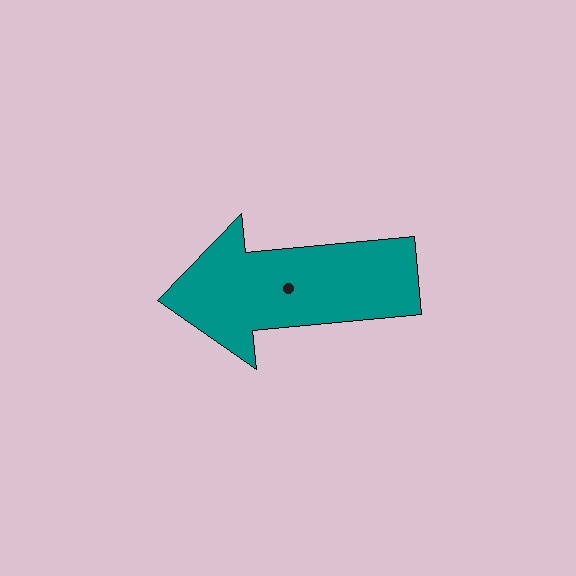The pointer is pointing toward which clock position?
Roughly 9 o'clock.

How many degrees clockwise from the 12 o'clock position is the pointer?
Approximately 265 degrees.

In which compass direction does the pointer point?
West.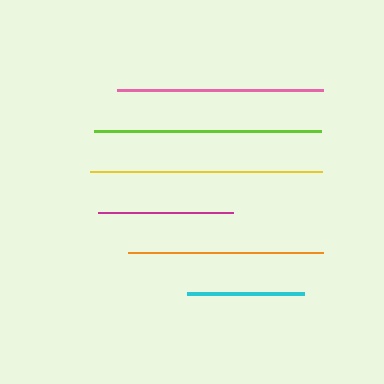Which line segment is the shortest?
The cyan line is the shortest at approximately 117 pixels.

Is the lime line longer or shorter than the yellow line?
The yellow line is longer than the lime line.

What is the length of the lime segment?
The lime segment is approximately 226 pixels long.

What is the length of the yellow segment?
The yellow segment is approximately 232 pixels long.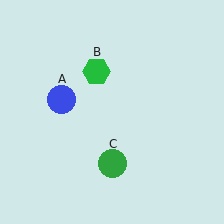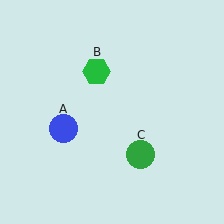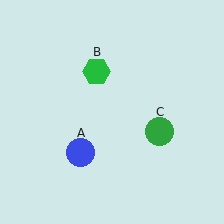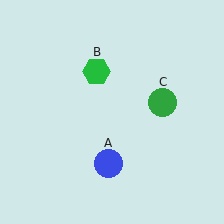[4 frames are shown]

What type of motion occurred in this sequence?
The blue circle (object A), green circle (object C) rotated counterclockwise around the center of the scene.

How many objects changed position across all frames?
2 objects changed position: blue circle (object A), green circle (object C).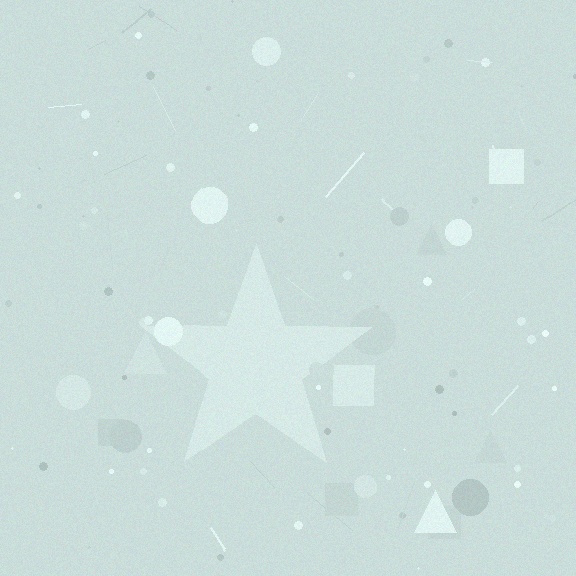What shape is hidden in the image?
A star is hidden in the image.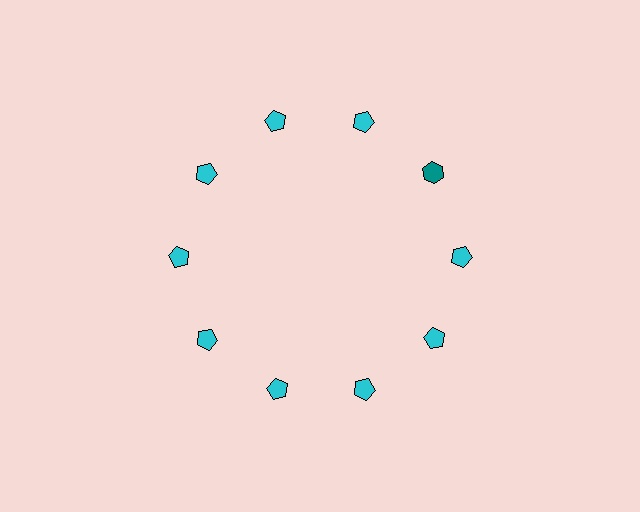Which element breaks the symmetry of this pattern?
The teal hexagon at roughly the 2 o'clock position breaks the symmetry. All other shapes are cyan pentagons.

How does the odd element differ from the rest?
It differs in both color (teal instead of cyan) and shape (hexagon instead of pentagon).